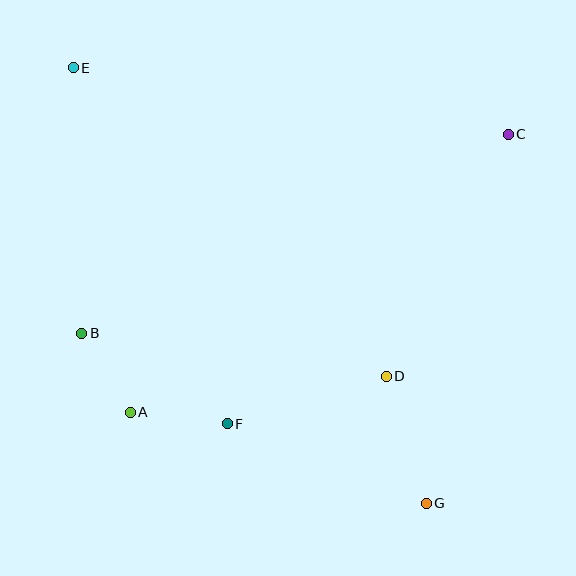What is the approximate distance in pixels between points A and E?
The distance between A and E is approximately 349 pixels.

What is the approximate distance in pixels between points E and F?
The distance between E and F is approximately 388 pixels.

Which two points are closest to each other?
Points A and B are closest to each other.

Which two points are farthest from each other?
Points E and G are farthest from each other.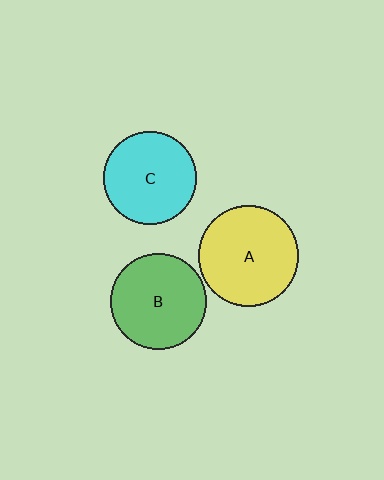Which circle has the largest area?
Circle A (yellow).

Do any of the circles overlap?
No, none of the circles overlap.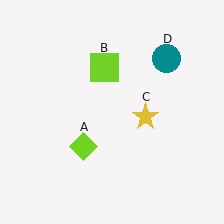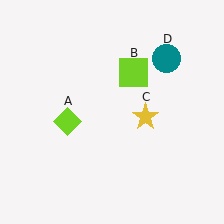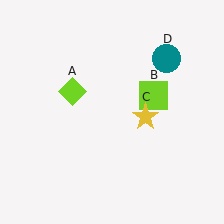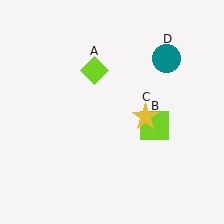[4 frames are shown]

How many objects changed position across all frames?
2 objects changed position: lime diamond (object A), lime square (object B).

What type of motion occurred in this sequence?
The lime diamond (object A), lime square (object B) rotated clockwise around the center of the scene.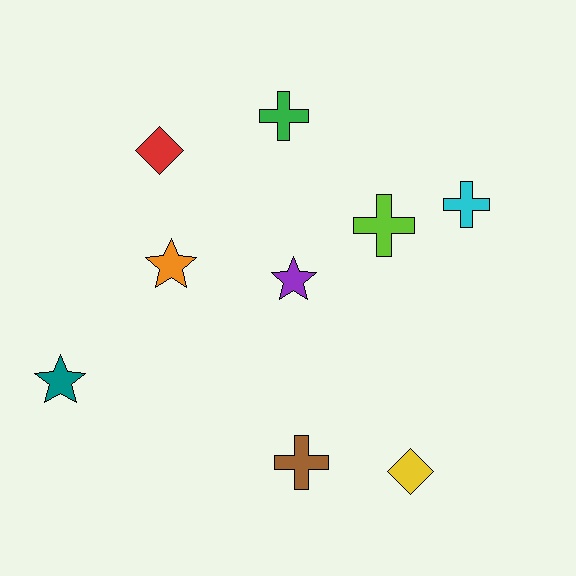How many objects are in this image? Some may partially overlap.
There are 9 objects.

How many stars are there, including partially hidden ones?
There are 3 stars.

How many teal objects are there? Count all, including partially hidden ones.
There is 1 teal object.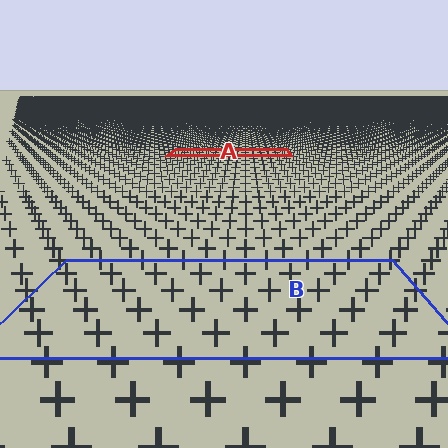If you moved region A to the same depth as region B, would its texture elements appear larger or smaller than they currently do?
They would appear larger. At a closer depth, the same texture elements are projected at a bigger on-screen size.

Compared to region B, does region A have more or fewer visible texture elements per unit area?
Region A has more texture elements per unit area — they are packed more densely because it is farther away.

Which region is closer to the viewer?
Region B is closer. The texture elements there are larger and more spread out.